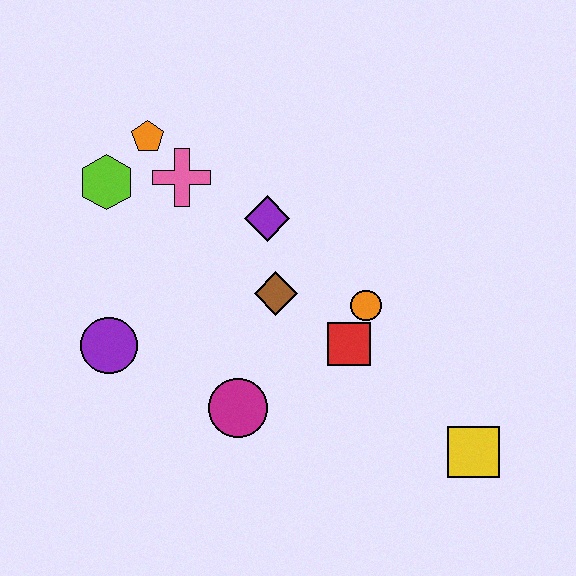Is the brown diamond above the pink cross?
No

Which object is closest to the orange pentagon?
The pink cross is closest to the orange pentagon.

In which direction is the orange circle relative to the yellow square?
The orange circle is above the yellow square.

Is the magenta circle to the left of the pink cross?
No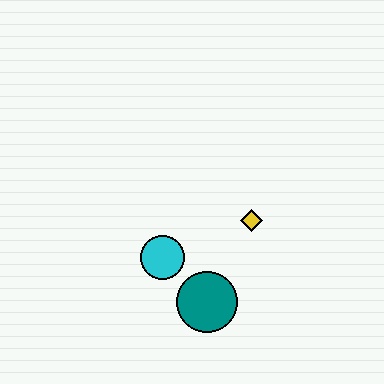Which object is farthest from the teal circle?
The yellow diamond is farthest from the teal circle.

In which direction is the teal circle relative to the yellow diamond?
The teal circle is below the yellow diamond.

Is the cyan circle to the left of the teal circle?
Yes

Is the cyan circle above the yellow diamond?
No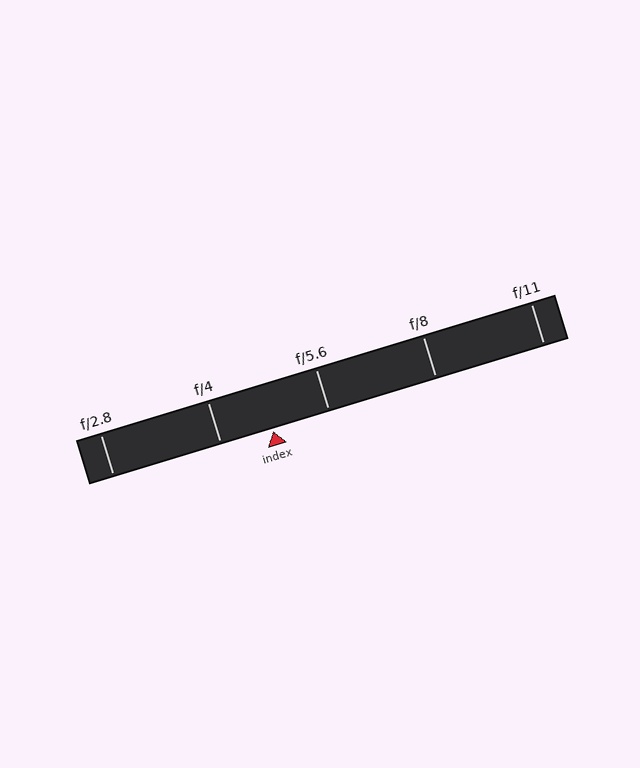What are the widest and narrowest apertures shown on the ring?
The widest aperture shown is f/2.8 and the narrowest is f/11.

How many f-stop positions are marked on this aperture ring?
There are 5 f-stop positions marked.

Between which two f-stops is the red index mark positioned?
The index mark is between f/4 and f/5.6.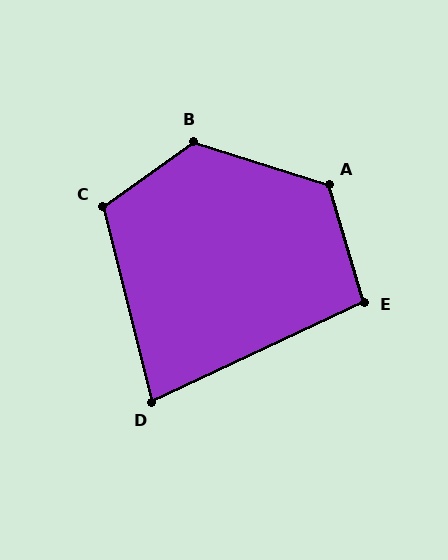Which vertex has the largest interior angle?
B, at approximately 127 degrees.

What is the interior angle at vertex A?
Approximately 124 degrees (obtuse).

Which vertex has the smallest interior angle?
D, at approximately 79 degrees.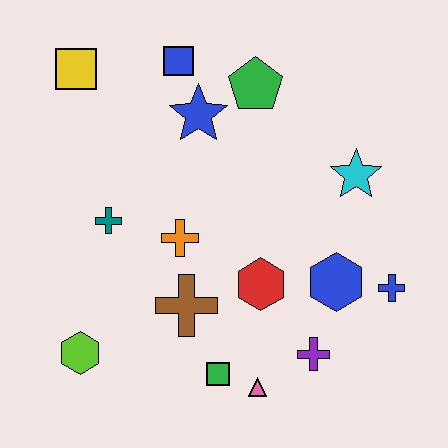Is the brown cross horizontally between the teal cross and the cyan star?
Yes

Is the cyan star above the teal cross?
Yes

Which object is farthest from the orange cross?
The blue cross is farthest from the orange cross.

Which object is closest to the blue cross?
The blue hexagon is closest to the blue cross.